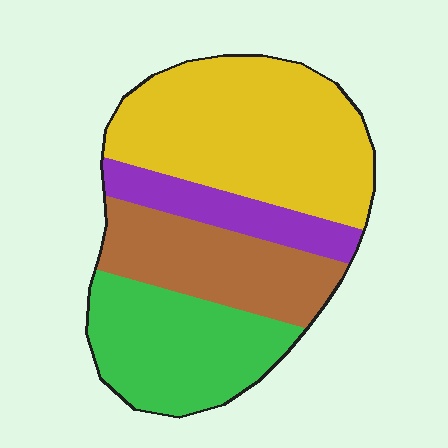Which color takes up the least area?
Purple, at roughly 10%.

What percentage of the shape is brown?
Brown covers about 20% of the shape.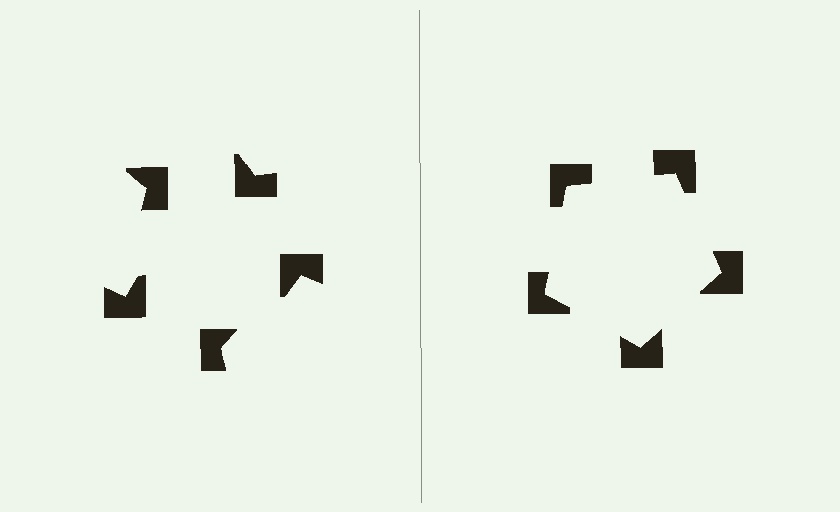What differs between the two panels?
The notched squares are positioned identically on both sides; only the wedge orientations differ. On the right they align to a pentagon; on the left they are misaligned.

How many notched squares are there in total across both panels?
10 — 5 on each side.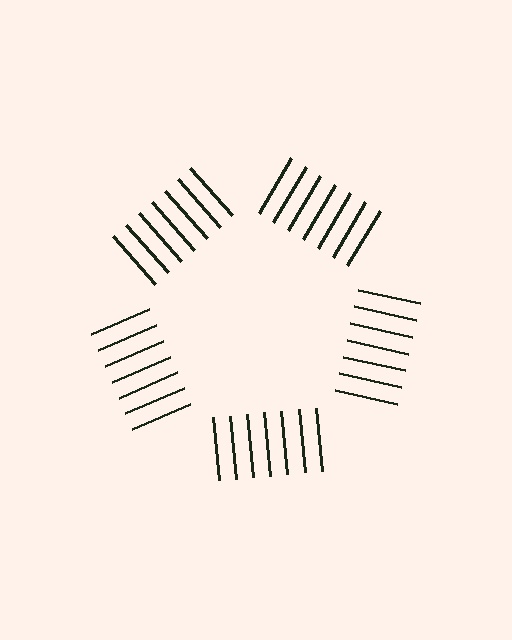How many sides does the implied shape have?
5 sides — the line-ends trace a pentagon.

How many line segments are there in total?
35 — 7 along each of the 5 edges.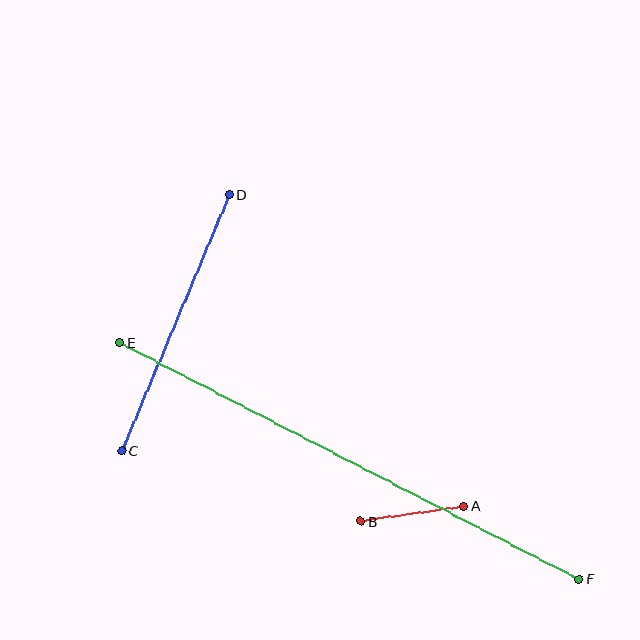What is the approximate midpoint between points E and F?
The midpoint is at approximately (350, 461) pixels.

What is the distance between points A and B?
The distance is approximately 104 pixels.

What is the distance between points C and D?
The distance is approximately 278 pixels.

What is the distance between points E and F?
The distance is approximately 516 pixels.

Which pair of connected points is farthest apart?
Points E and F are farthest apart.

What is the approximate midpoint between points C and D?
The midpoint is at approximately (176, 323) pixels.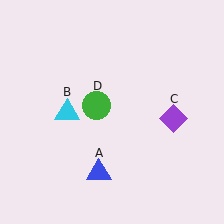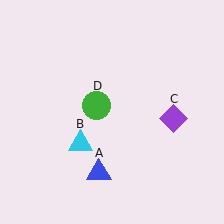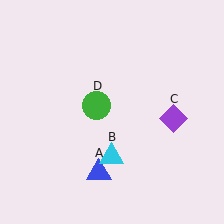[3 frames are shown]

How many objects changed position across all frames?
1 object changed position: cyan triangle (object B).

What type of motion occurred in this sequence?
The cyan triangle (object B) rotated counterclockwise around the center of the scene.